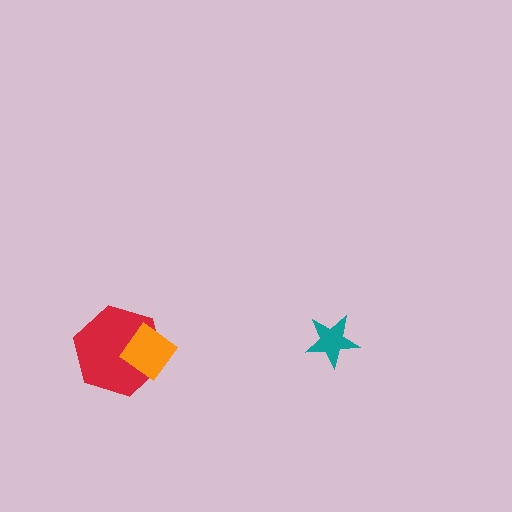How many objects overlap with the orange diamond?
1 object overlaps with the orange diamond.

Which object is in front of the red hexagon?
The orange diamond is in front of the red hexagon.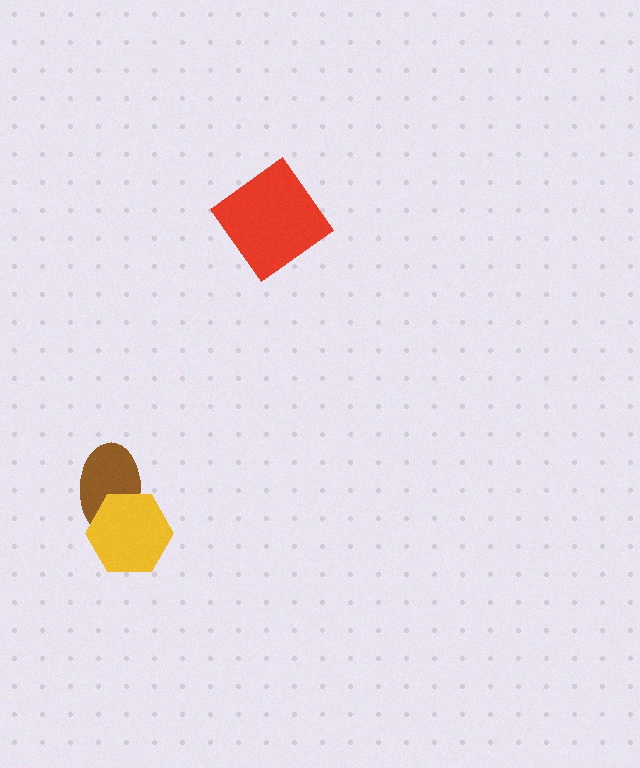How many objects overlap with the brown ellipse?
1 object overlaps with the brown ellipse.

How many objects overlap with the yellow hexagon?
1 object overlaps with the yellow hexagon.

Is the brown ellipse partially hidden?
Yes, it is partially covered by another shape.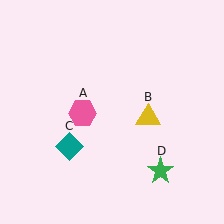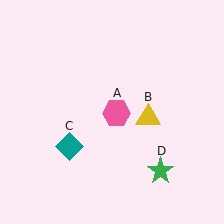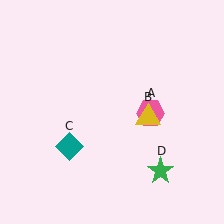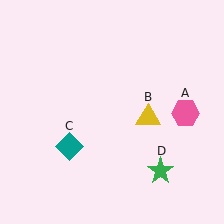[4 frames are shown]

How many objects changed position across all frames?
1 object changed position: pink hexagon (object A).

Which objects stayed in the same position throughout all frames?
Yellow triangle (object B) and teal diamond (object C) and green star (object D) remained stationary.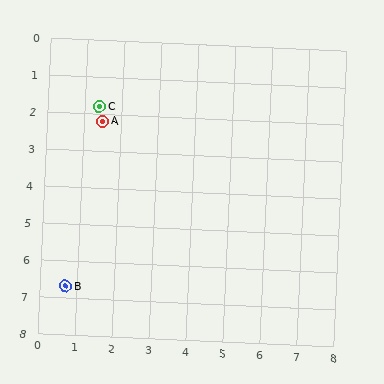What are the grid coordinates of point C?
Point C is at approximately (1.4, 1.8).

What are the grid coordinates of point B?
Point B is at approximately (0.7, 6.7).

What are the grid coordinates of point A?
Point A is at approximately (1.5, 2.2).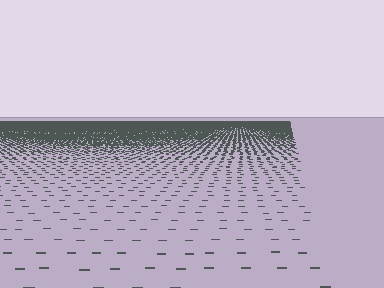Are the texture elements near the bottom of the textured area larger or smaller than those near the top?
Larger. Near the bottom, elements are closer to the viewer and appear at a bigger on-screen size.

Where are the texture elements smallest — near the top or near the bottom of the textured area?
Near the top.